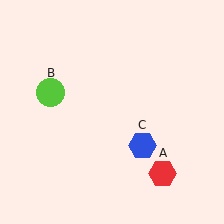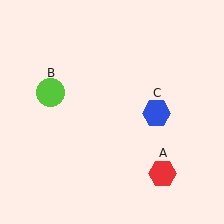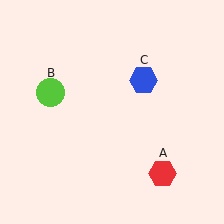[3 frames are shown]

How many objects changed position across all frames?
1 object changed position: blue hexagon (object C).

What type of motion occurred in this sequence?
The blue hexagon (object C) rotated counterclockwise around the center of the scene.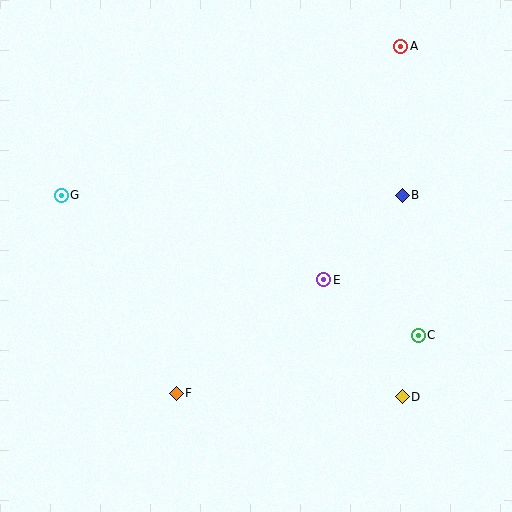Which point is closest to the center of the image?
Point E at (324, 280) is closest to the center.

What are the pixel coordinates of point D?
Point D is at (402, 397).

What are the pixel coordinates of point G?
Point G is at (61, 195).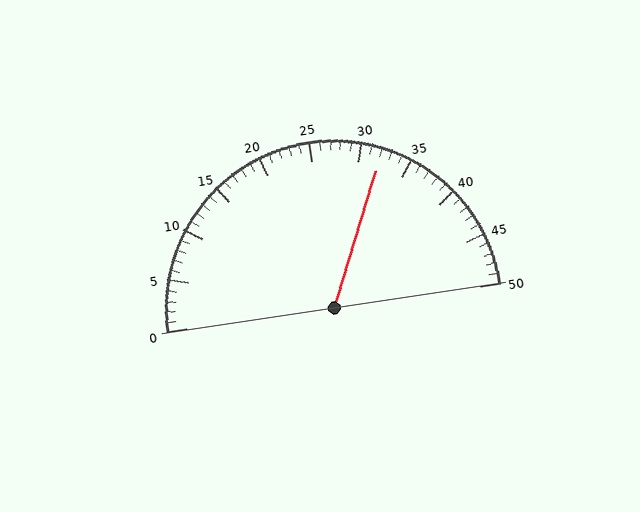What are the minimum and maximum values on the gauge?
The gauge ranges from 0 to 50.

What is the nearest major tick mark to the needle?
The nearest major tick mark is 30.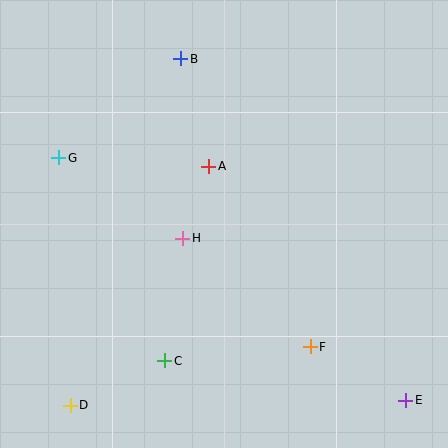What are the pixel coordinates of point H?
Point H is at (183, 238).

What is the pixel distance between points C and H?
The distance between C and H is 124 pixels.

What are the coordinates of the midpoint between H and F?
The midpoint between H and F is at (247, 292).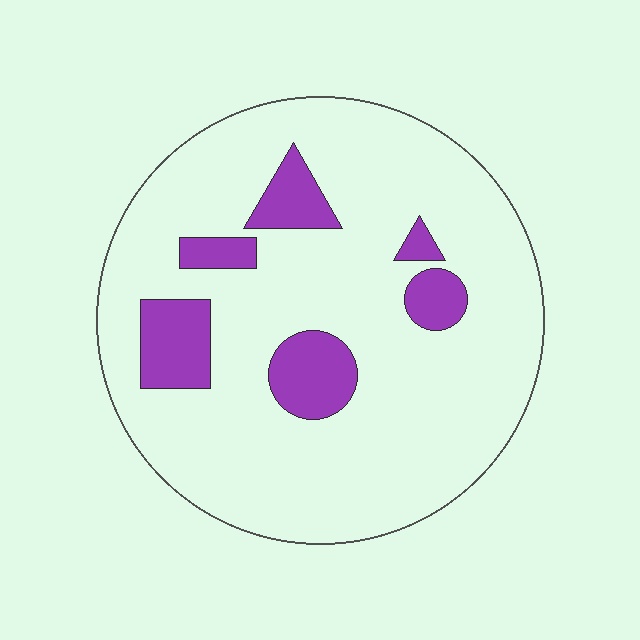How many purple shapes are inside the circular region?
6.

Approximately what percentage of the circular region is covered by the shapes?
Approximately 15%.